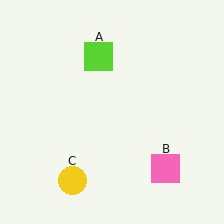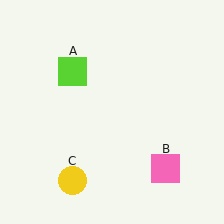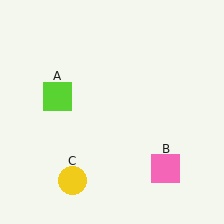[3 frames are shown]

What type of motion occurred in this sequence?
The lime square (object A) rotated counterclockwise around the center of the scene.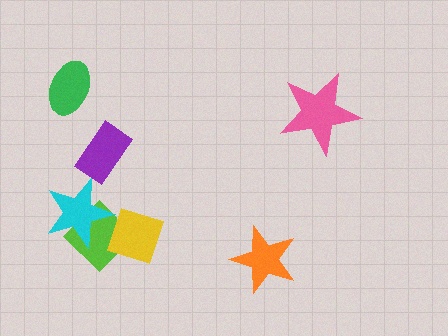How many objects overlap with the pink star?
0 objects overlap with the pink star.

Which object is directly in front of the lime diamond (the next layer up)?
The yellow diamond is directly in front of the lime diamond.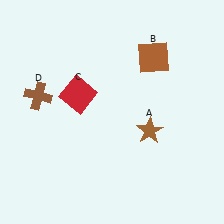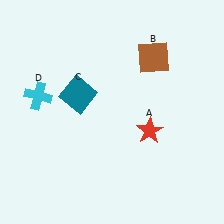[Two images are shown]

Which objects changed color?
A changed from brown to red. C changed from red to teal. D changed from brown to cyan.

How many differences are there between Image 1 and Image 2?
There are 3 differences between the two images.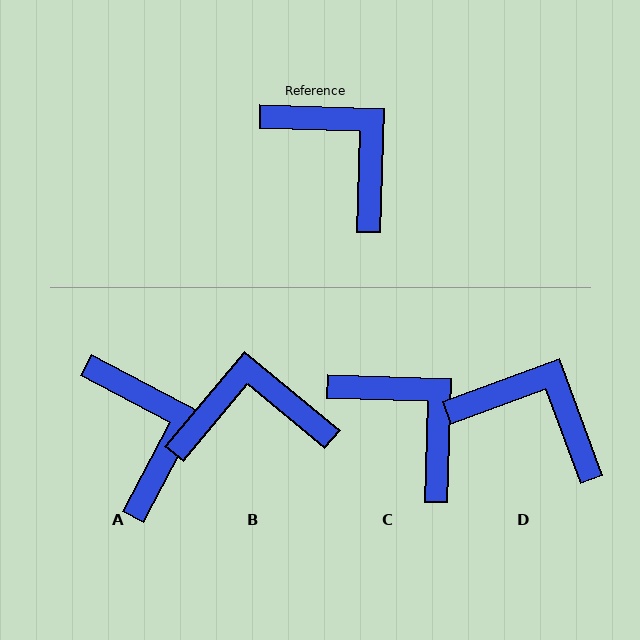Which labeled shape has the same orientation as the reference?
C.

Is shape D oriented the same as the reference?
No, it is off by about 22 degrees.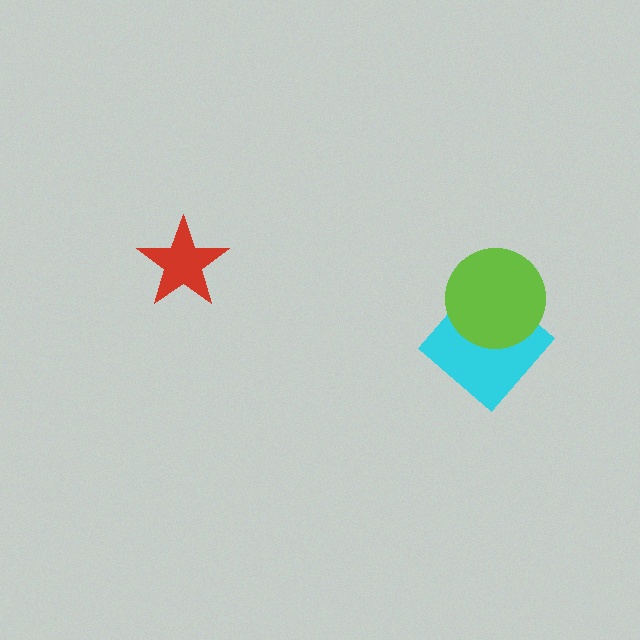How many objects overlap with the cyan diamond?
1 object overlaps with the cyan diamond.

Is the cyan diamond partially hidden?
Yes, it is partially covered by another shape.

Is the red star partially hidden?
No, no other shape covers it.